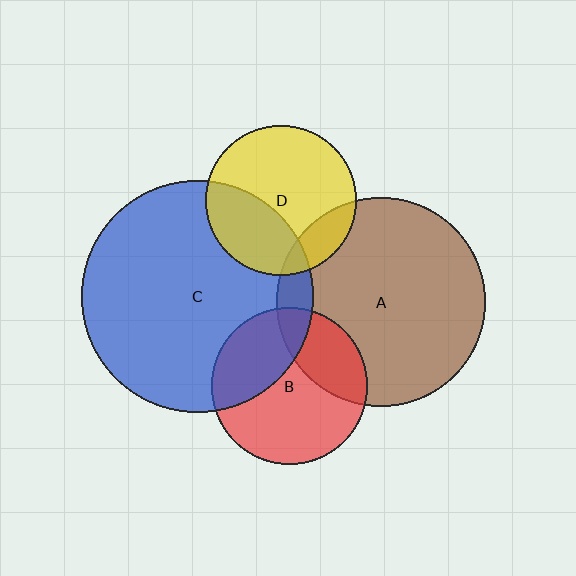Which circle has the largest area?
Circle C (blue).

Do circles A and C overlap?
Yes.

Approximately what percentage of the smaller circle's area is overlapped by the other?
Approximately 10%.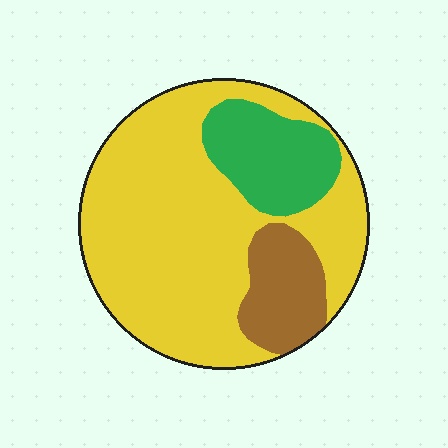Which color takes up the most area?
Yellow, at roughly 70%.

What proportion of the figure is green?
Green takes up about one sixth (1/6) of the figure.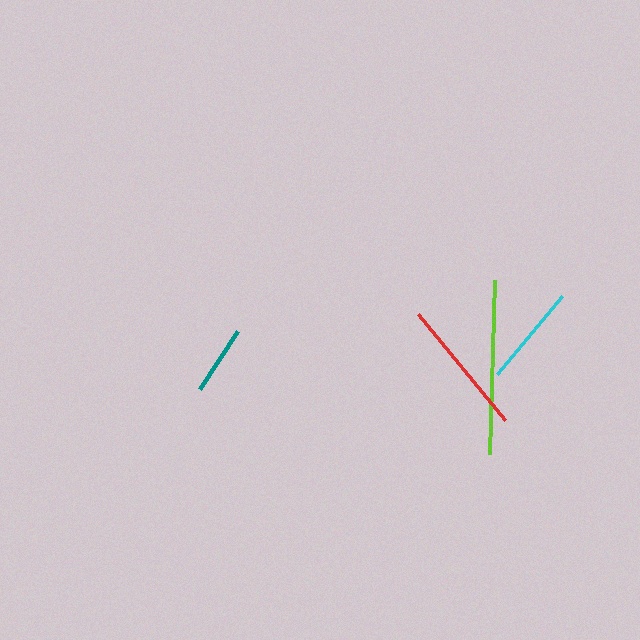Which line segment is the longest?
The lime line is the longest at approximately 174 pixels.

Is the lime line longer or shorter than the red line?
The lime line is longer than the red line.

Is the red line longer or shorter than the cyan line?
The red line is longer than the cyan line.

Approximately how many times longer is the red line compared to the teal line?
The red line is approximately 2.0 times the length of the teal line.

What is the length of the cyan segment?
The cyan segment is approximately 101 pixels long.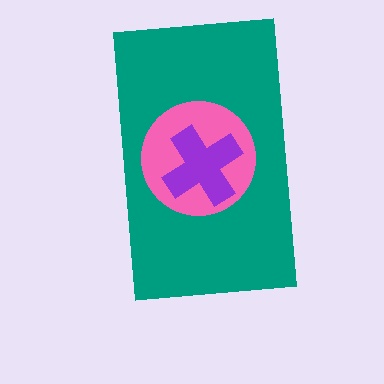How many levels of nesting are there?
3.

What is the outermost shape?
The teal rectangle.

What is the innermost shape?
The purple cross.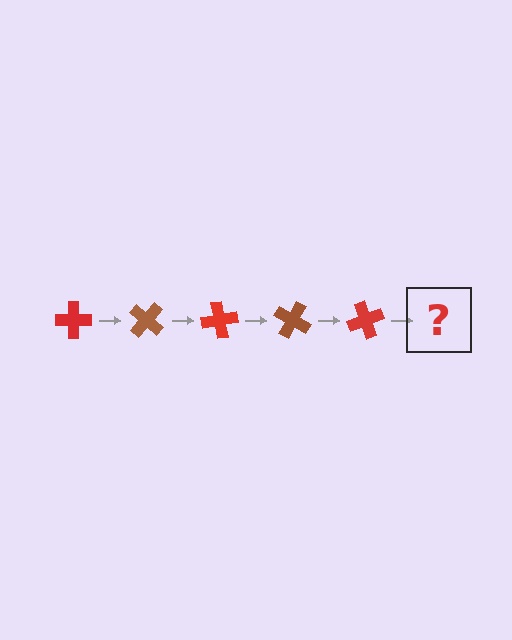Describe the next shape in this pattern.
It should be a brown cross, rotated 200 degrees from the start.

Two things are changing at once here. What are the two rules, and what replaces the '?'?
The two rules are that it rotates 40 degrees each step and the color cycles through red and brown. The '?' should be a brown cross, rotated 200 degrees from the start.